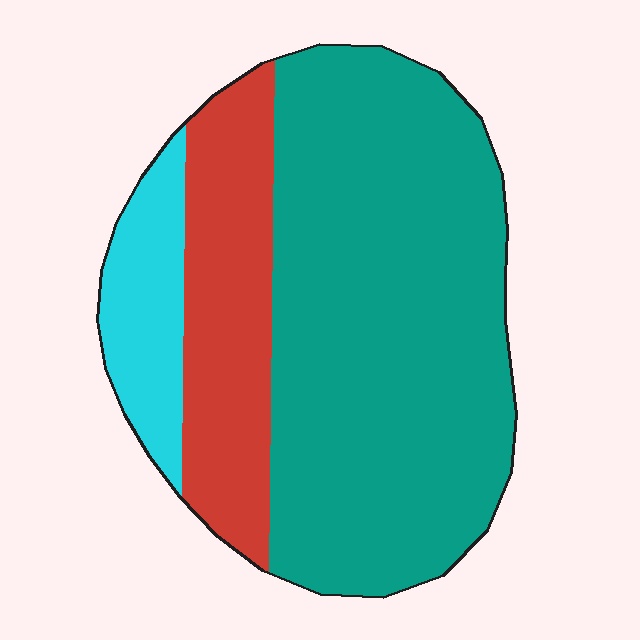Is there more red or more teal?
Teal.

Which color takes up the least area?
Cyan, at roughly 10%.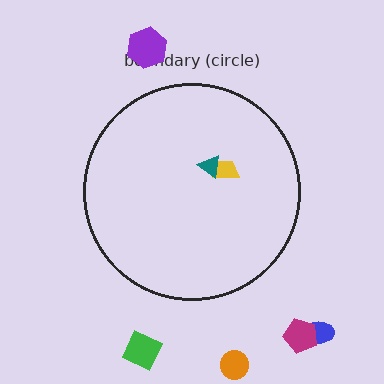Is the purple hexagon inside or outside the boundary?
Outside.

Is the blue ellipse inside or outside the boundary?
Outside.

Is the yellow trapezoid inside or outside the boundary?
Inside.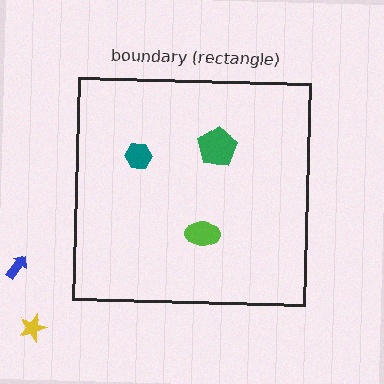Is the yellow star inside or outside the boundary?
Outside.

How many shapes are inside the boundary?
3 inside, 2 outside.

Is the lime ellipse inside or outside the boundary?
Inside.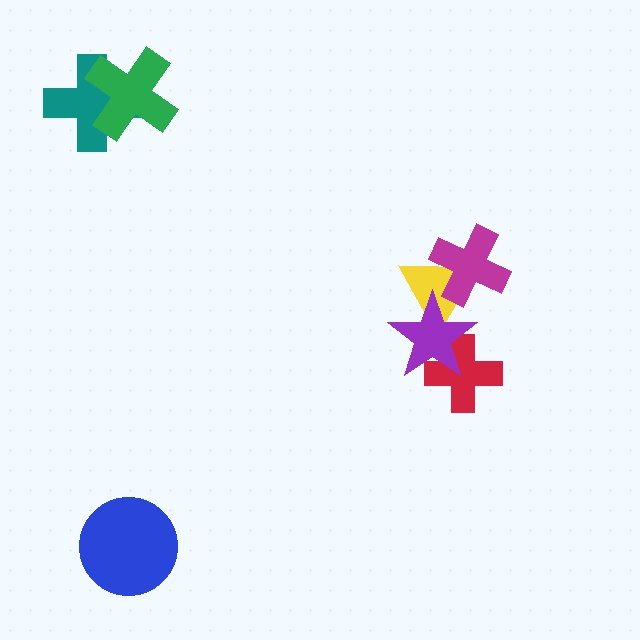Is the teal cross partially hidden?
Yes, it is partially covered by another shape.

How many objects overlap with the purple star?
2 objects overlap with the purple star.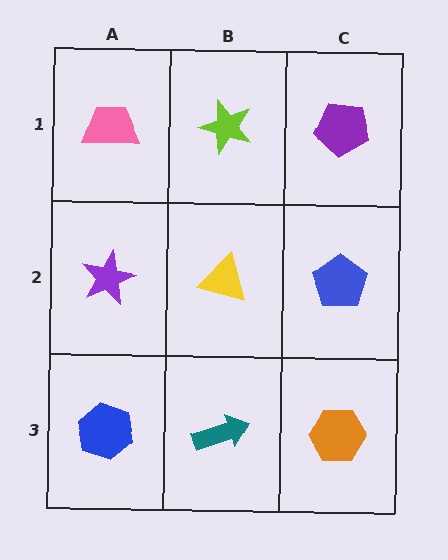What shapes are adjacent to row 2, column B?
A lime star (row 1, column B), a teal arrow (row 3, column B), a purple star (row 2, column A), a blue pentagon (row 2, column C).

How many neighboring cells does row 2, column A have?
3.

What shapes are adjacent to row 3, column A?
A purple star (row 2, column A), a teal arrow (row 3, column B).